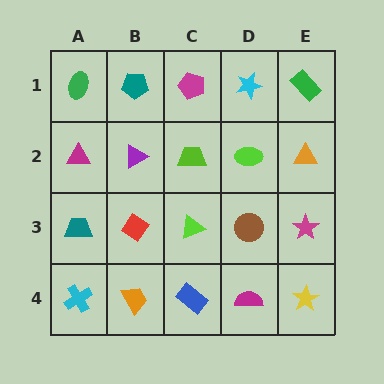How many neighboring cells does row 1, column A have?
2.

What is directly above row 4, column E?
A magenta star.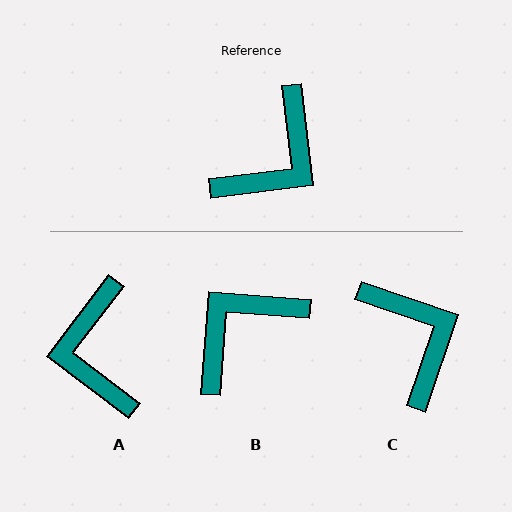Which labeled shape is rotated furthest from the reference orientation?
B, about 169 degrees away.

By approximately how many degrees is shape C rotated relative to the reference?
Approximately 64 degrees counter-clockwise.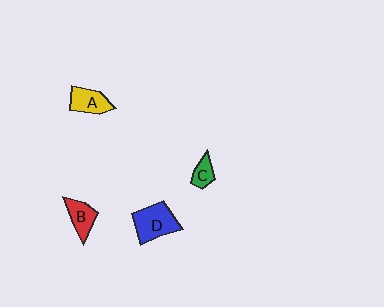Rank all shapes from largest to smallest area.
From largest to smallest: D (blue), A (yellow), B (red), C (green).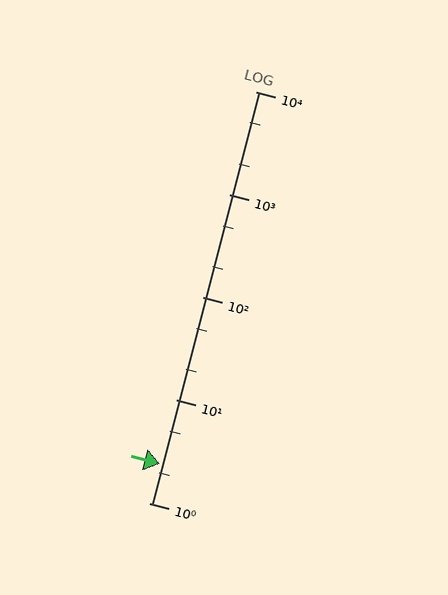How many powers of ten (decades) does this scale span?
The scale spans 4 decades, from 1 to 10000.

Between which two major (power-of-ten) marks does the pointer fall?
The pointer is between 1 and 10.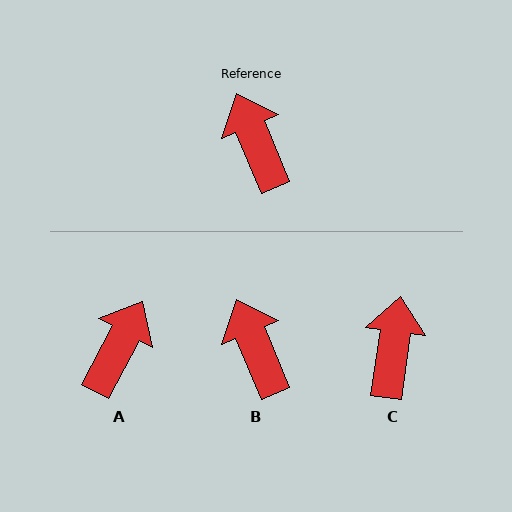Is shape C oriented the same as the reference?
No, it is off by about 31 degrees.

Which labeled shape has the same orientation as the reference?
B.